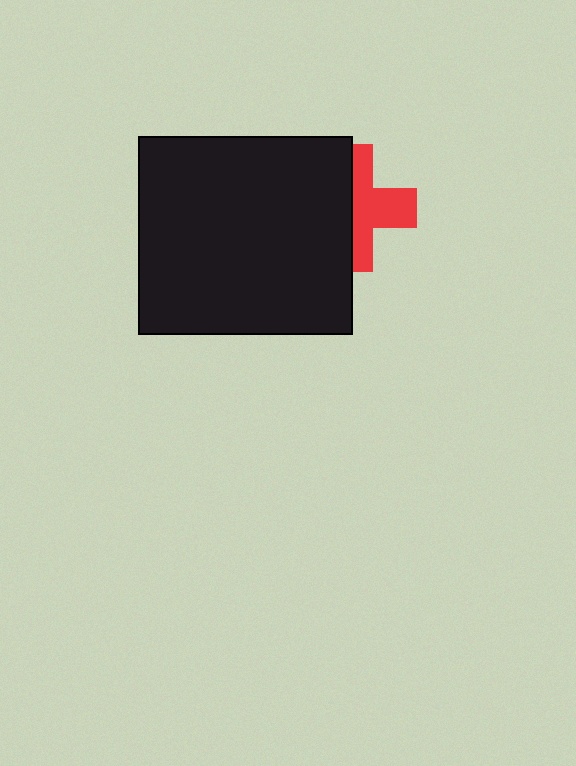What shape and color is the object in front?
The object in front is a black rectangle.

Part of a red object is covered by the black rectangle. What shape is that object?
It is a cross.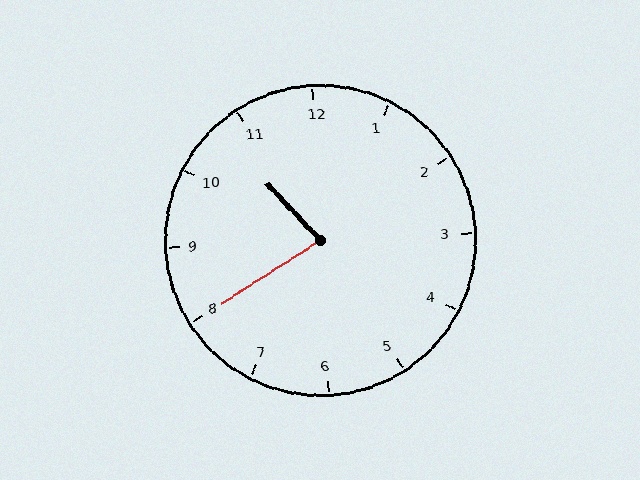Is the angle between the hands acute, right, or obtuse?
It is acute.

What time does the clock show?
10:40.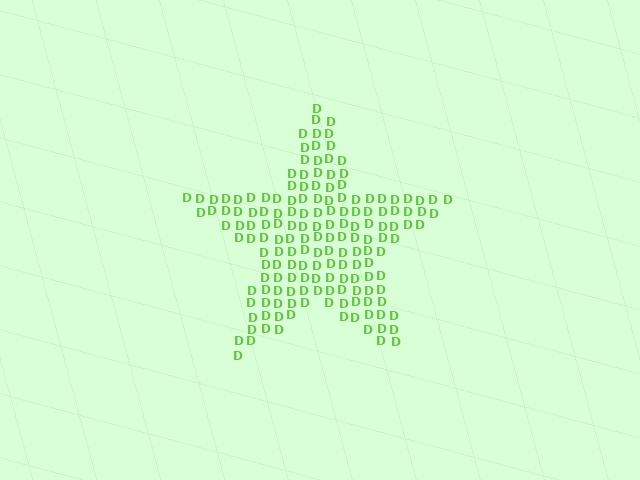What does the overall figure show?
The overall figure shows a star.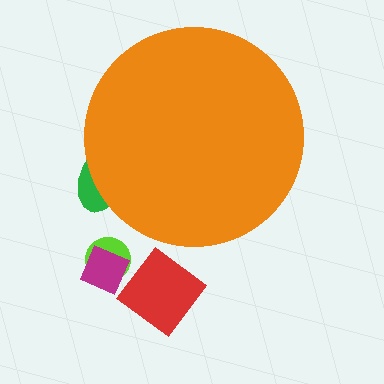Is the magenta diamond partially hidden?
No, the magenta diamond is fully visible.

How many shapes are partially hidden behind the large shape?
1 shape is partially hidden.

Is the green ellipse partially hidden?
Yes, the green ellipse is partially hidden behind the orange circle.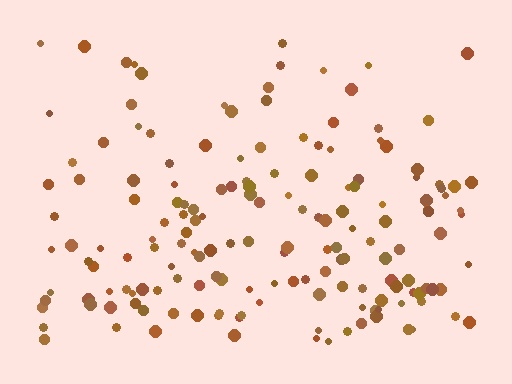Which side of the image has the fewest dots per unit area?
The top.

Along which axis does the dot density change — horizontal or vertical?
Vertical.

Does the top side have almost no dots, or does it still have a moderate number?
Still a moderate number, just noticeably fewer than the bottom.